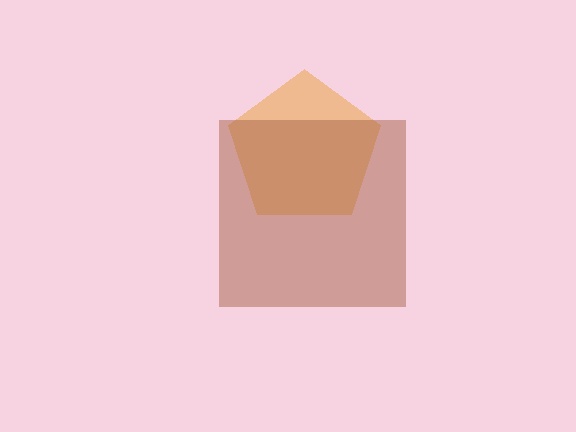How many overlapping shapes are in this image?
There are 2 overlapping shapes in the image.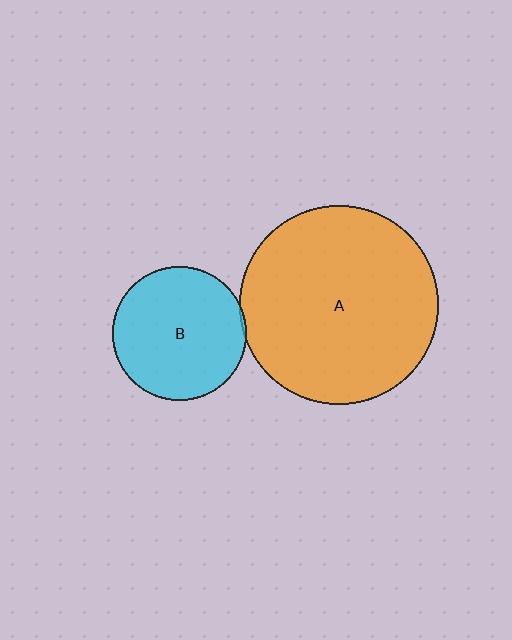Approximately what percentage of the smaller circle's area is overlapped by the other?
Approximately 5%.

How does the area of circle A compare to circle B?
Approximately 2.2 times.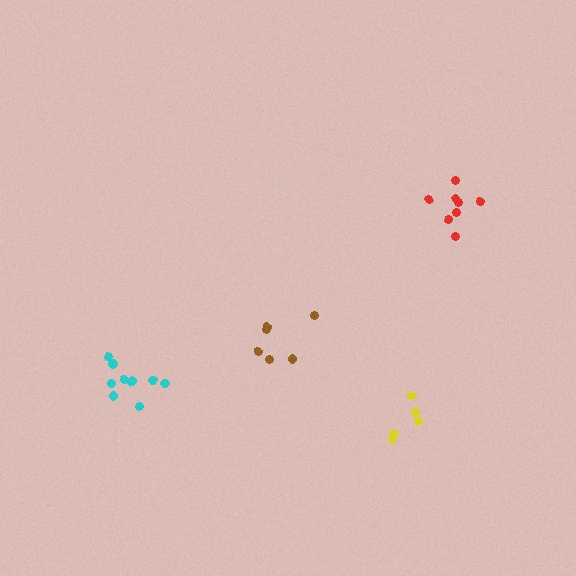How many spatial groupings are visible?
There are 4 spatial groupings.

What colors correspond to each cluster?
The clusters are colored: brown, yellow, red, cyan.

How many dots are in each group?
Group 1: 6 dots, Group 2: 5 dots, Group 3: 8 dots, Group 4: 9 dots (28 total).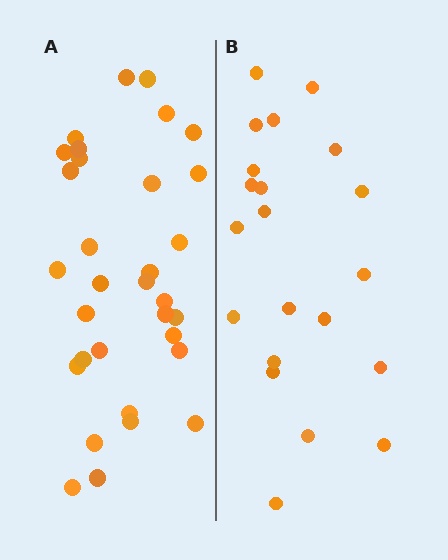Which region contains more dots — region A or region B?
Region A (the left region) has more dots.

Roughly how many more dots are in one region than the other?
Region A has roughly 12 or so more dots than region B.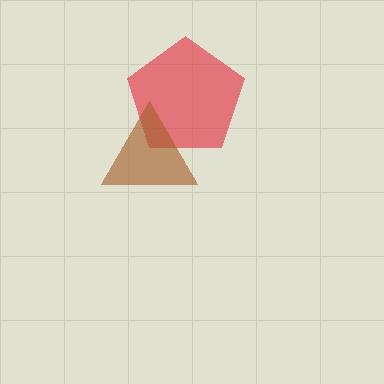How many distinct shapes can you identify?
There are 2 distinct shapes: a red pentagon, a brown triangle.